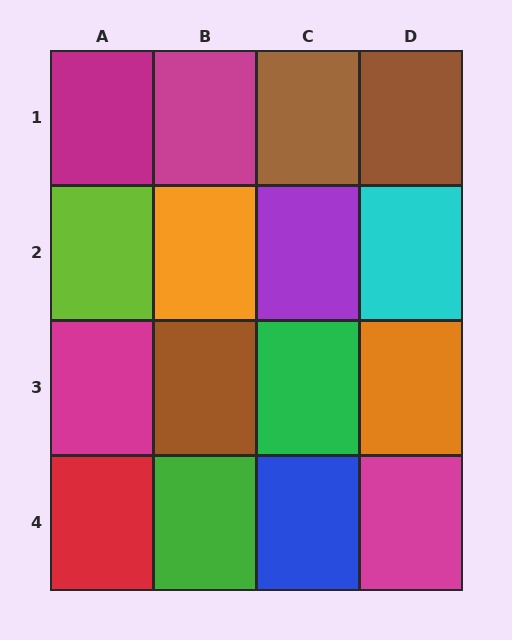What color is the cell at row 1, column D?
Brown.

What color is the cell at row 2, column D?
Cyan.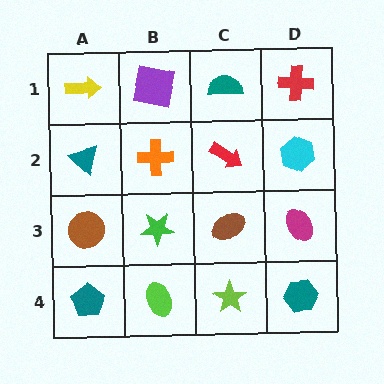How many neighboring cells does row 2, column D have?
3.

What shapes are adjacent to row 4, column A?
A brown circle (row 3, column A), a lime ellipse (row 4, column B).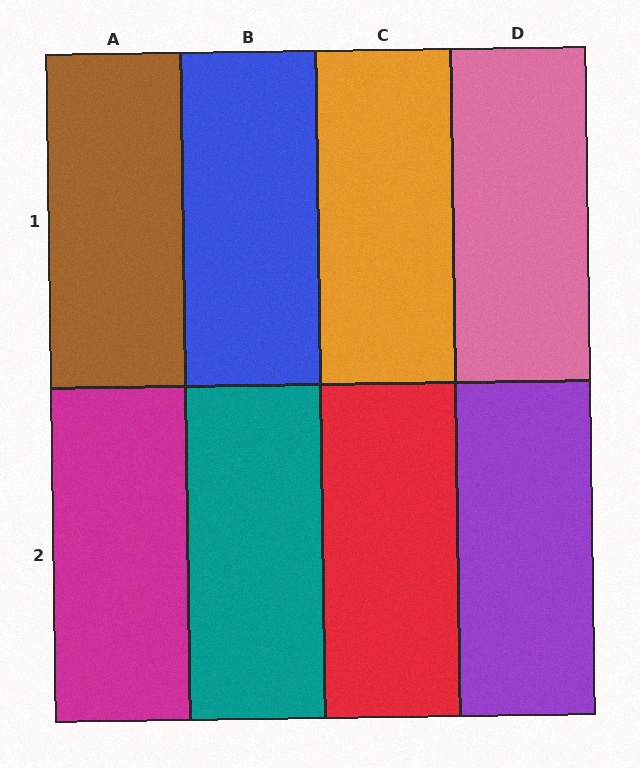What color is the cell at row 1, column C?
Orange.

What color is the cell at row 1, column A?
Brown.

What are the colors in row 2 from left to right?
Magenta, teal, red, purple.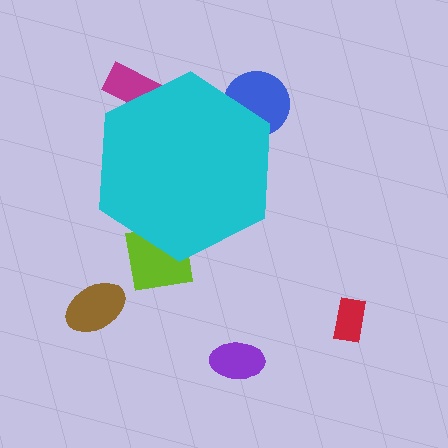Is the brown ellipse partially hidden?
No, the brown ellipse is fully visible.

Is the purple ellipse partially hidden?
No, the purple ellipse is fully visible.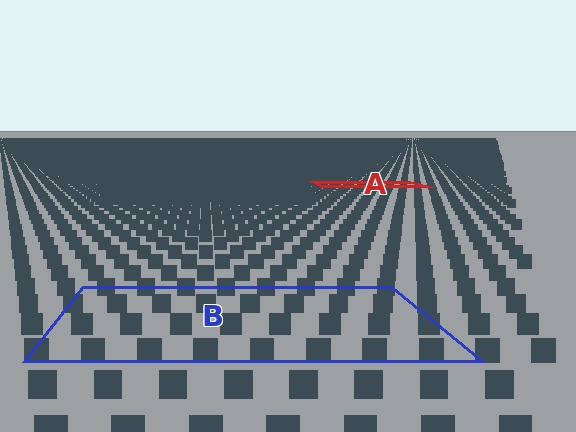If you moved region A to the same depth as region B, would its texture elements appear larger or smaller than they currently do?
They would appear larger. At a closer depth, the same texture elements are projected at a bigger on-screen size.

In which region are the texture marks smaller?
The texture marks are smaller in region A, because it is farther away.